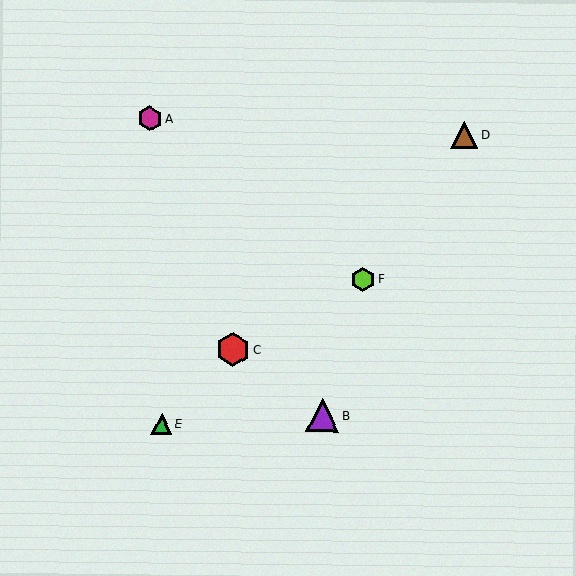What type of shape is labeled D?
Shape D is a brown triangle.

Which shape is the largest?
The red hexagon (labeled C) is the largest.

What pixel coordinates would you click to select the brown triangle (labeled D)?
Click at (464, 135) to select the brown triangle D.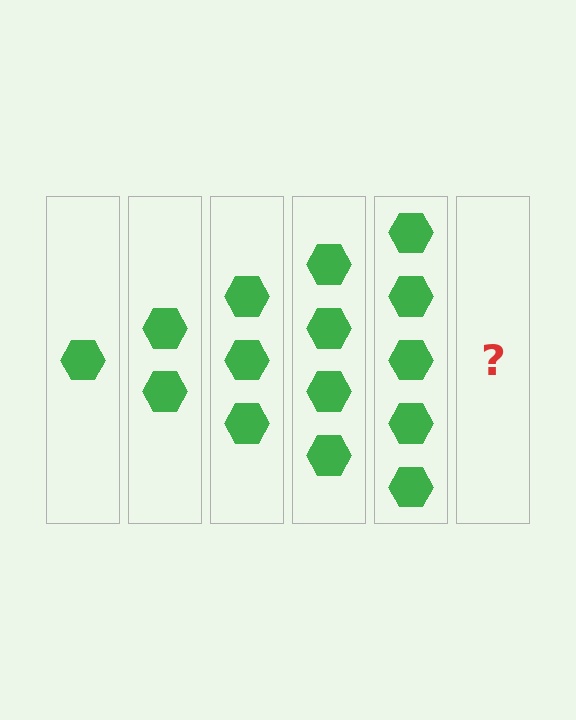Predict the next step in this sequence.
The next step is 6 hexagons.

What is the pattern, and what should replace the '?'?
The pattern is that each step adds one more hexagon. The '?' should be 6 hexagons.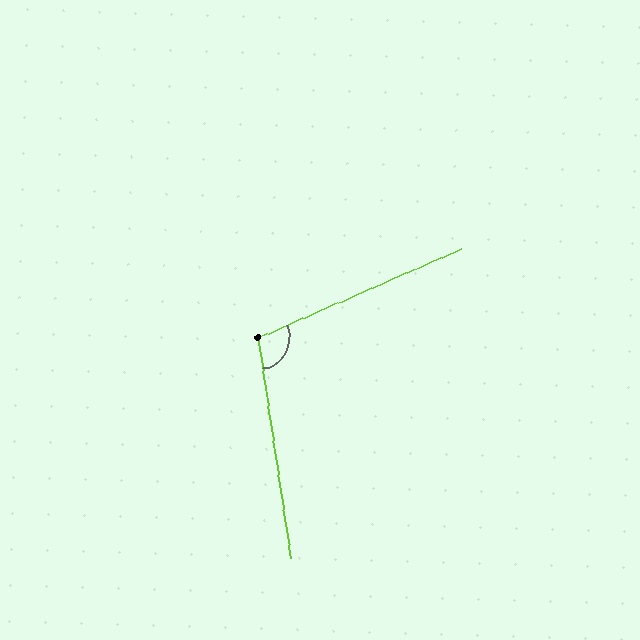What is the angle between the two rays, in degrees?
Approximately 105 degrees.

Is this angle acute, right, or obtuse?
It is obtuse.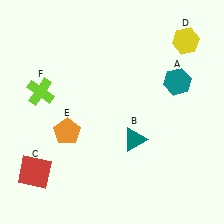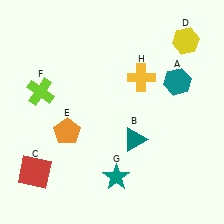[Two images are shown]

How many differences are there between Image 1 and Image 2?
There are 2 differences between the two images.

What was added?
A teal star (G), a yellow cross (H) were added in Image 2.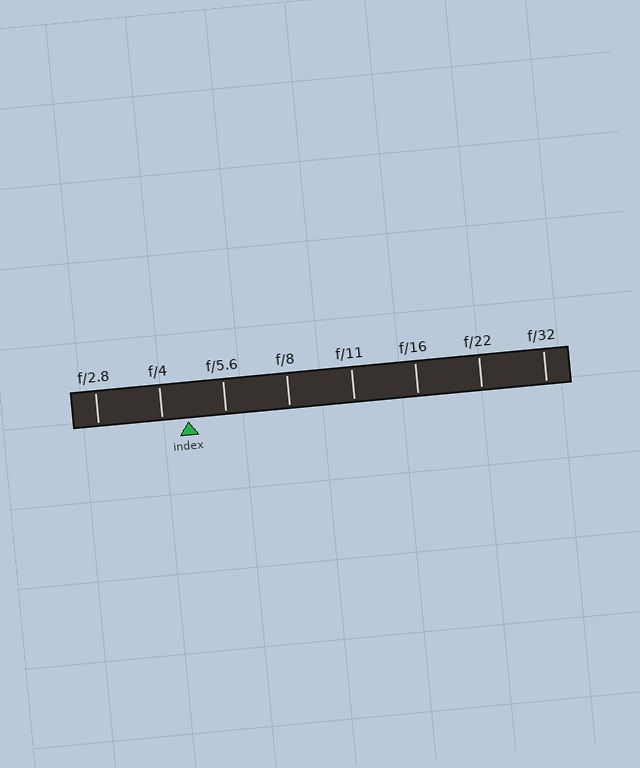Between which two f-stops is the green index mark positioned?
The index mark is between f/4 and f/5.6.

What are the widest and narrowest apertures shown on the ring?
The widest aperture shown is f/2.8 and the narrowest is f/32.